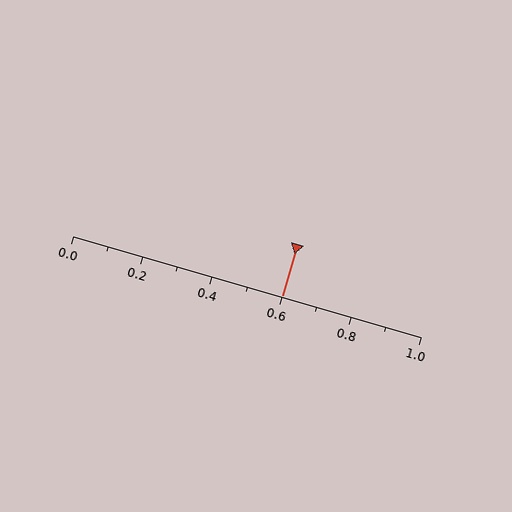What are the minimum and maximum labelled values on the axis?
The axis runs from 0.0 to 1.0.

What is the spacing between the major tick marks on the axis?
The major ticks are spaced 0.2 apart.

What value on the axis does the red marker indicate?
The marker indicates approximately 0.6.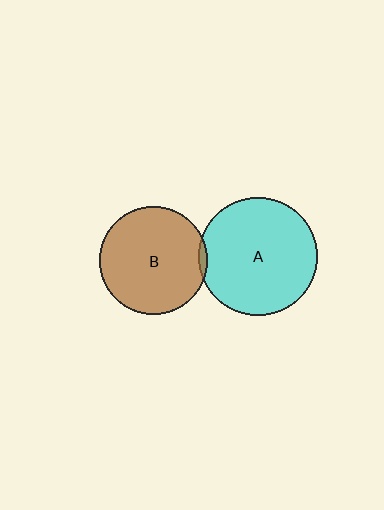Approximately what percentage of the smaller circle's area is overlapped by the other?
Approximately 5%.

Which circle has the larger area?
Circle A (cyan).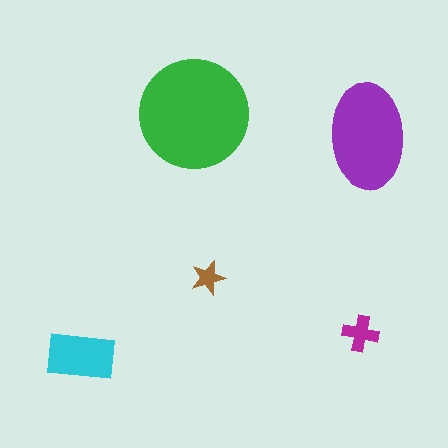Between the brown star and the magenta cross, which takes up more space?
The magenta cross.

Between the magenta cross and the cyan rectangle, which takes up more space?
The cyan rectangle.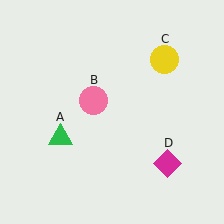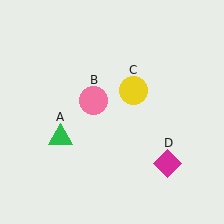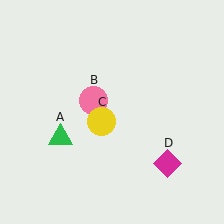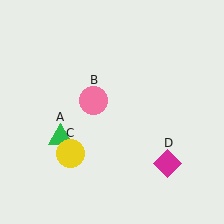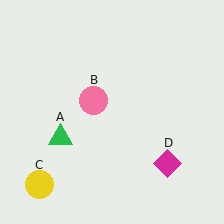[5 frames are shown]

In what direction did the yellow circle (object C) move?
The yellow circle (object C) moved down and to the left.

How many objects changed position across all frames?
1 object changed position: yellow circle (object C).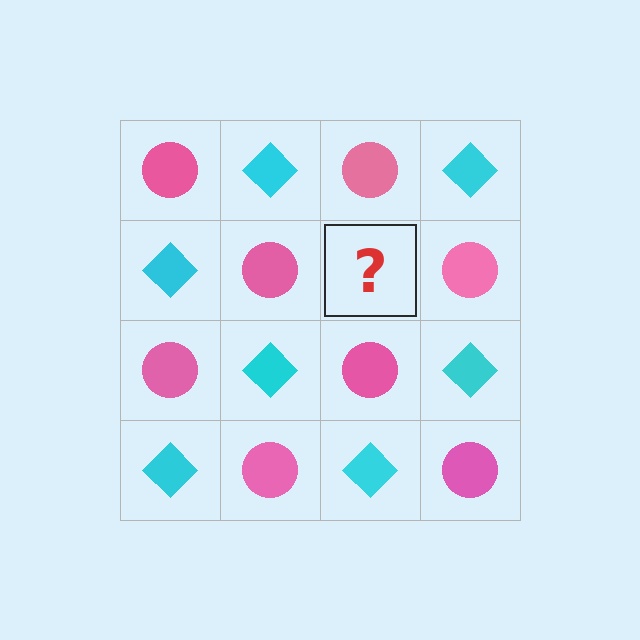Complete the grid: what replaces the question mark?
The question mark should be replaced with a cyan diamond.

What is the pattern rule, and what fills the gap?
The rule is that it alternates pink circle and cyan diamond in a checkerboard pattern. The gap should be filled with a cyan diamond.